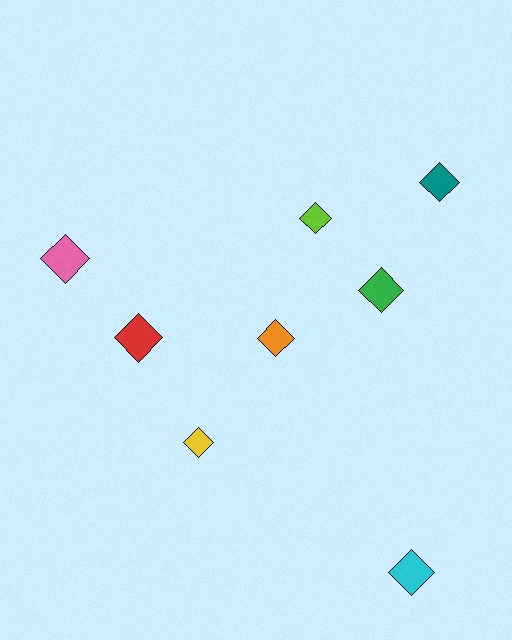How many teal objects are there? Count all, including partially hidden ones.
There is 1 teal object.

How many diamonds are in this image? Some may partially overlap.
There are 8 diamonds.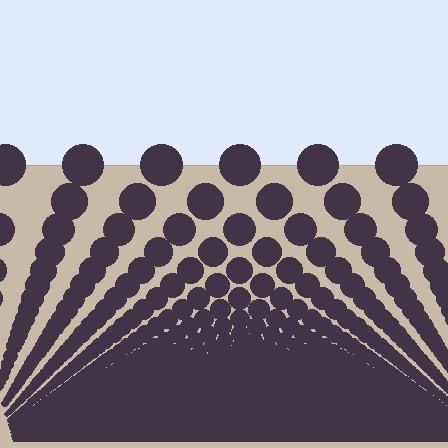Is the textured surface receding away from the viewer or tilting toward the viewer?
The surface appears to tilt toward the viewer. Texture elements get larger and sparser toward the top.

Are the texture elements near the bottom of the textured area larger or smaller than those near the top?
Smaller. The gradient is inverted — elements near the bottom are smaller and denser.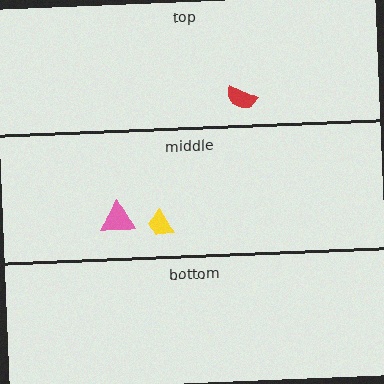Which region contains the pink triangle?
The middle region.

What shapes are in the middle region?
The pink triangle, the yellow trapezoid.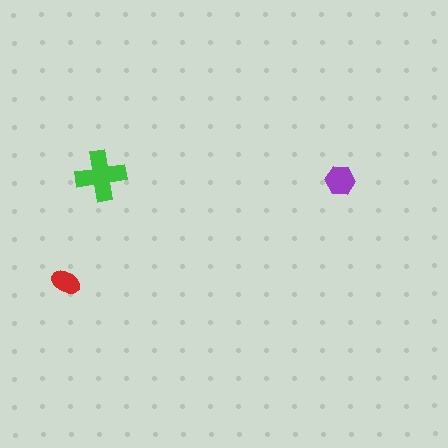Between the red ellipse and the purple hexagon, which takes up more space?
The purple hexagon.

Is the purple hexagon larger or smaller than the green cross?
Smaller.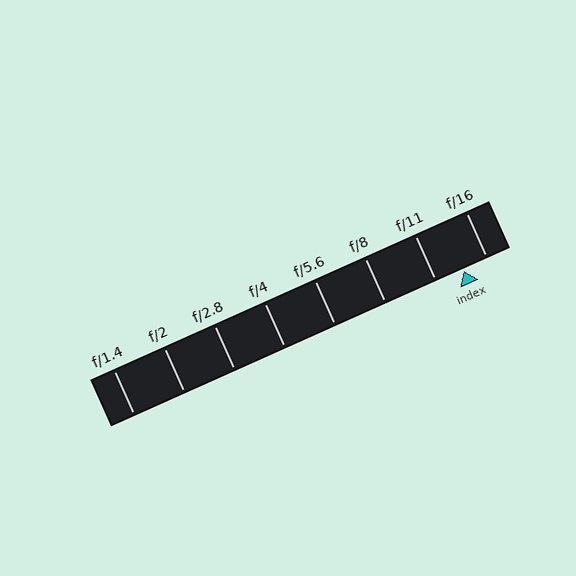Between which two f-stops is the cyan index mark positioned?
The index mark is between f/11 and f/16.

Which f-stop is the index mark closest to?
The index mark is closest to f/16.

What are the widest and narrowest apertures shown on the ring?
The widest aperture shown is f/1.4 and the narrowest is f/16.